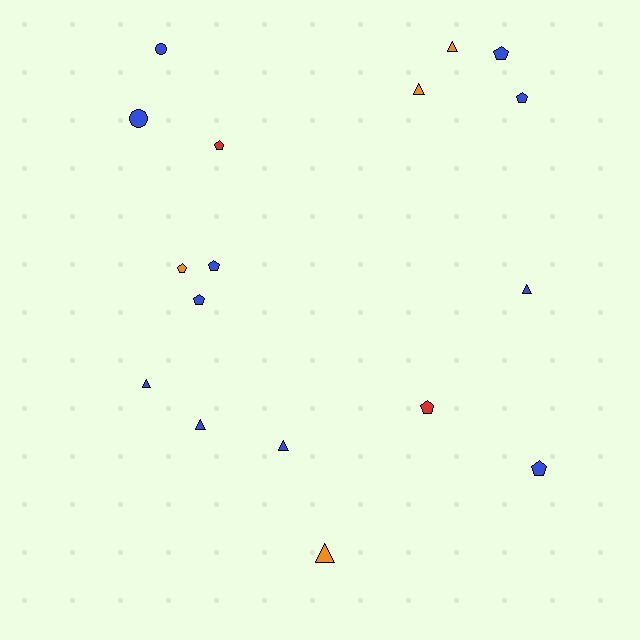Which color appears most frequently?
Blue, with 11 objects.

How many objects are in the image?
There are 17 objects.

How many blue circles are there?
There are 2 blue circles.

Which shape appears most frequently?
Pentagon, with 8 objects.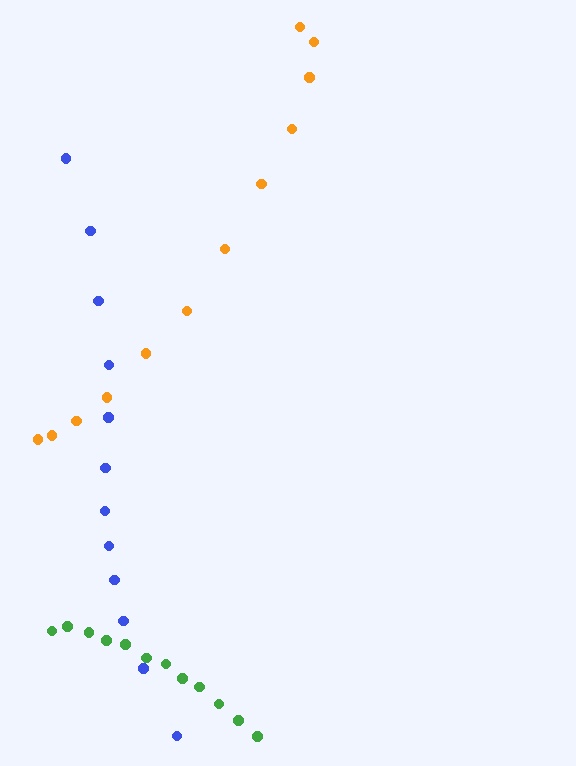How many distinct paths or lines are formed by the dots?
There are 3 distinct paths.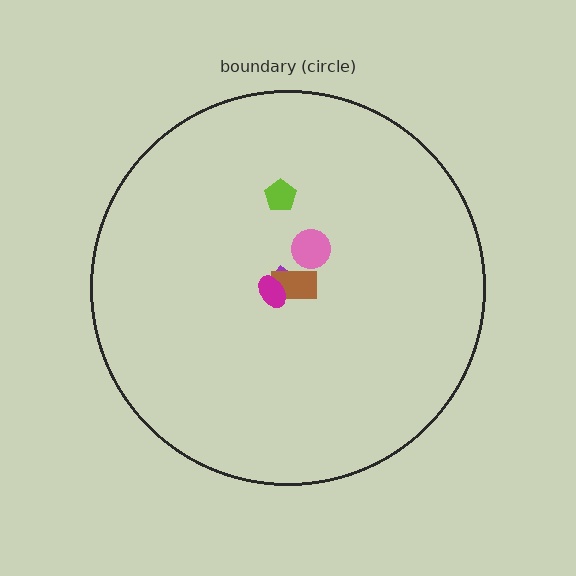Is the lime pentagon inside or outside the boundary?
Inside.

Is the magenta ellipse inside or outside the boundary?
Inside.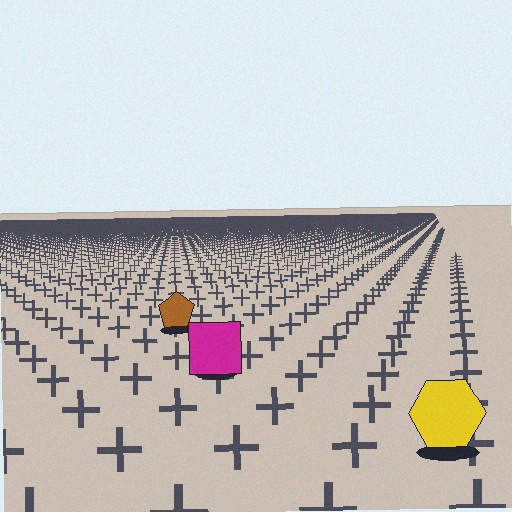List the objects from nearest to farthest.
From nearest to farthest: the yellow hexagon, the magenta square, the brown pentagon.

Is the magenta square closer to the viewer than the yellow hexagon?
No. The yellow hexagon is closer — you can tell from the texture gradient: the ground texture is coarser near it.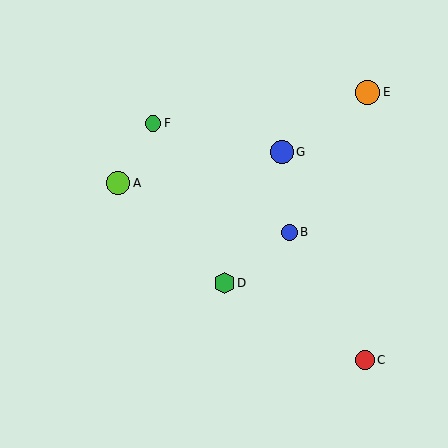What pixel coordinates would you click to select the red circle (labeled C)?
Click at (365, 360) to select the red circle C.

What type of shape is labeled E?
Shape E is an orange circle.